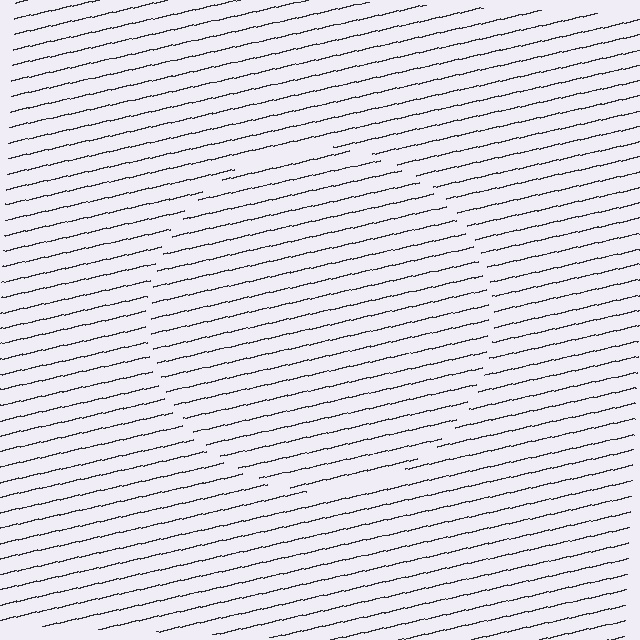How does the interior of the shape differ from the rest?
The interior of the shape contains the same grating, shifted by half a period — the contour is defined by the phase discontinuity where line-ends from the inner and outer gratings abut.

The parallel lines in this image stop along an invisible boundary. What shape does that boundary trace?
An illusory circle. The interior of the shape contains the same grating, shifted by half a period — the contour is defined by the phase discontinuity where line-ends from the inner and outer gratings abut.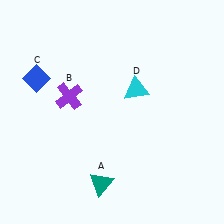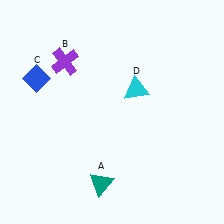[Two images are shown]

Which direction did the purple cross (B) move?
The purple cross (B) moved up.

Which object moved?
The purple cross (B) moved up.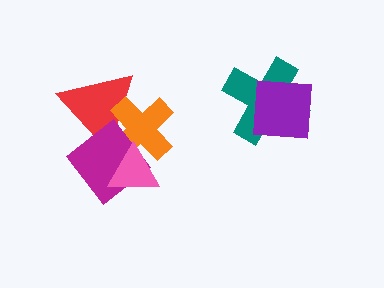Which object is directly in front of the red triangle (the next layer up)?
The orange cross is directly in front of the red triangle.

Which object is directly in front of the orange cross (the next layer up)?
The magenta diamond is directly in front of the orange cross.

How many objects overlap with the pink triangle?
2 objects overlap with the pink triangle.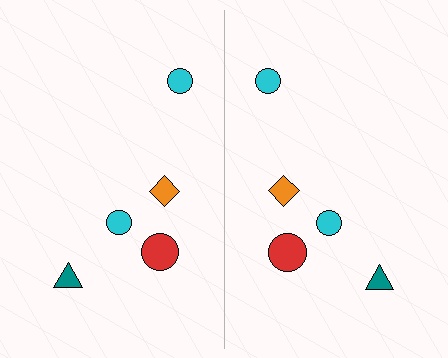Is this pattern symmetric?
Yes, this pattern has bilateral (reflection) symmetry.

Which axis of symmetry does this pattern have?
The pattern has a vertical axis of symmetry running through the center of the image.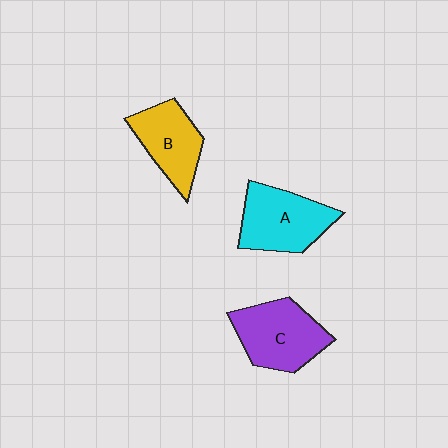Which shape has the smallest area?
Shape B (yellow).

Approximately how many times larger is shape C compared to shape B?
Approximately 1.2 times.